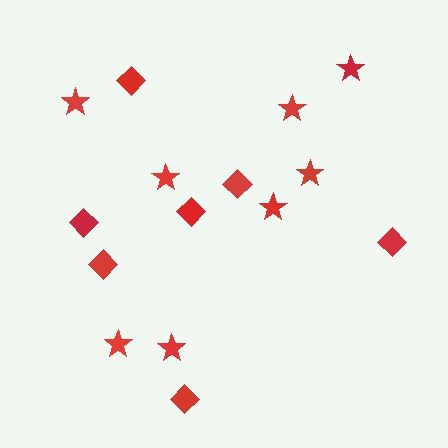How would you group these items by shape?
There are 2 groups: one group of stars (8) and one group of diamonds (7).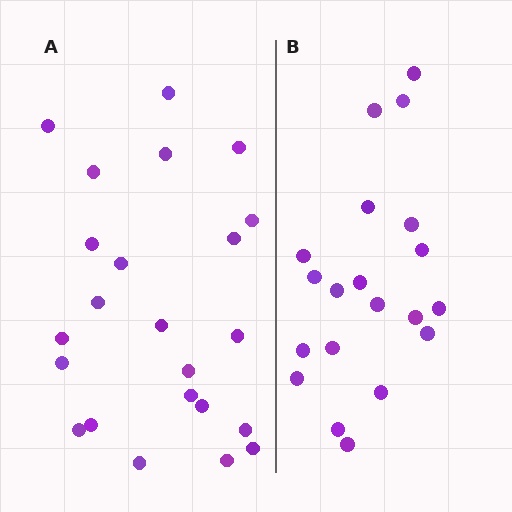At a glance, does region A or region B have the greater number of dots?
Region A (the left region) has more dots.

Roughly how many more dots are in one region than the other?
Region A has just a few more — roughly 2 or 3 more dots than region B.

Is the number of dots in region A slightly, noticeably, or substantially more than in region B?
Region A has only slightly more — the two regions are fairly close. The ratio is roughly 1.1 to 1.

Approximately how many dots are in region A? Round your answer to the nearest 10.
About 20 dots. (The exact count is 23, which rounds to 20.)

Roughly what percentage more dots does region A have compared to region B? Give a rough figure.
About 15% more.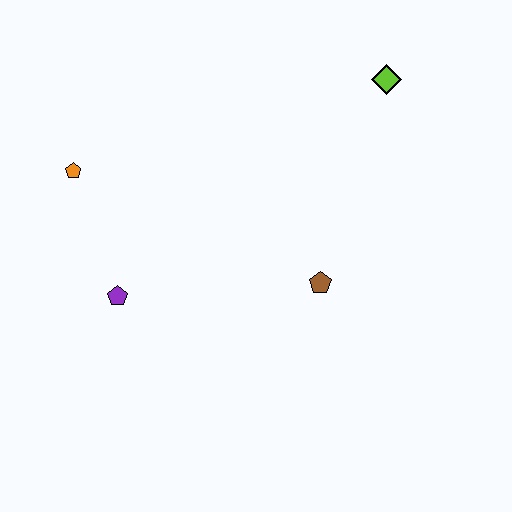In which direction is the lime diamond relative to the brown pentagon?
The lime diamond is above the brown pentagon.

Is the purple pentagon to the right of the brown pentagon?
No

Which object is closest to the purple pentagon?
The orange pentagon is closest to the purple pentagon.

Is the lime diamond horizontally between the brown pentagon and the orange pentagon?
No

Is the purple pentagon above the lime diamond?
No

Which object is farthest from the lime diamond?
The purple pentagon is farthest from the lime diamond.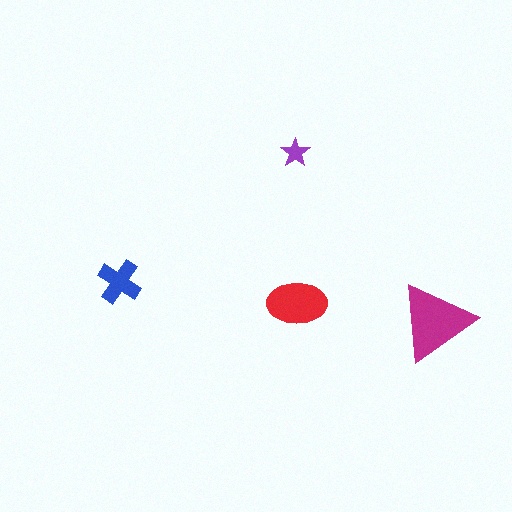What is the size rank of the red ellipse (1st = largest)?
2nd.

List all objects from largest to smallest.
The magenta triangle, the red ellipse, the blue cross, the purple star.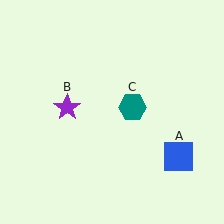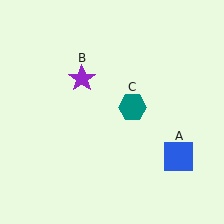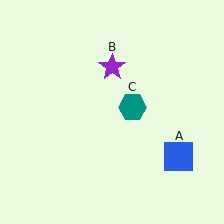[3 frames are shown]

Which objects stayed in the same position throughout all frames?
Blue square (object A) and teal hexagon (object C) remained stationary.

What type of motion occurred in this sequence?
The purple star (object B) rotated clockwise around the center of the scene.